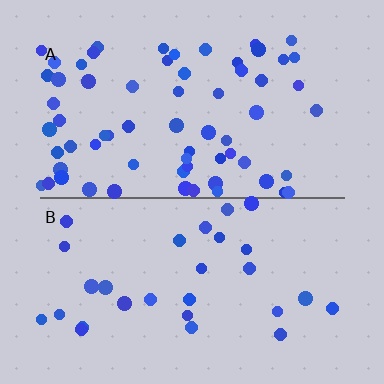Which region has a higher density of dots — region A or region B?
A (the top).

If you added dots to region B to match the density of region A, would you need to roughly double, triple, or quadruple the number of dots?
Approximately double.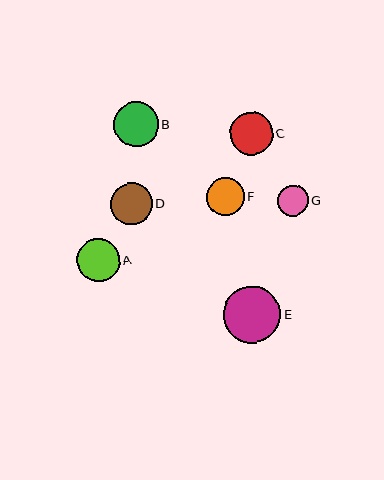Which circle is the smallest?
Circle G is the smallest with a size of approximately 31 pixels.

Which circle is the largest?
Circle E is the largest with a size of approximately 57 pixels.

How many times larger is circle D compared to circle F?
Circle D is approximately 1.1 times the size of circle F.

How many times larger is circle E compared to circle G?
Circle E is approximately 1.9 times the size of circle G.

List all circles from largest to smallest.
From largest to smallest: E, B, C, A, D, F, G.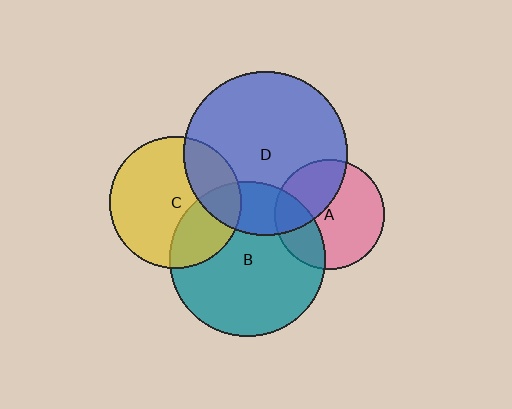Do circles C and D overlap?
Yes.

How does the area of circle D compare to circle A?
Approximately 2.2 times.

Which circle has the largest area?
Circle D (blue).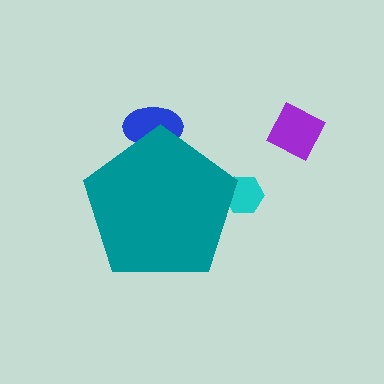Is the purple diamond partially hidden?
No, the purple diamond is fully visible.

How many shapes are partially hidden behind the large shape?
2 shapes are partially hidden.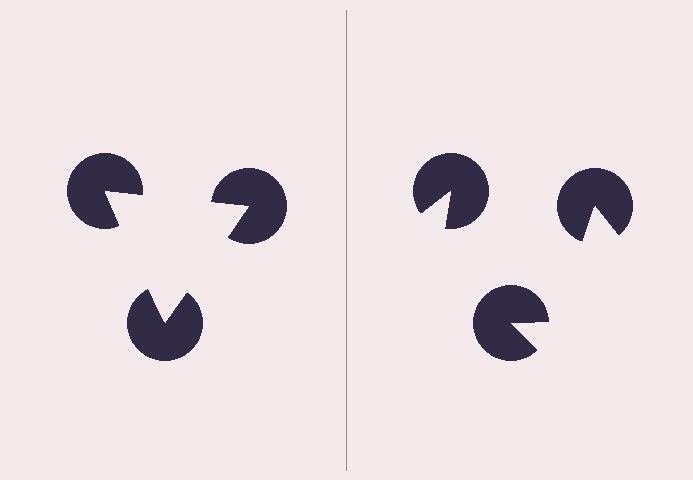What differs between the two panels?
The pac-man discs are positioned identically on both sides; only the wedge orientations differ. On the left they align to a triangle; on the right they are misaligned.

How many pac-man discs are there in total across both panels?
6 — 3 on each side.